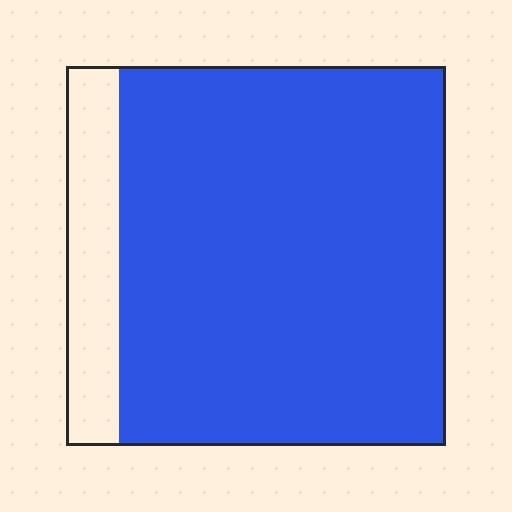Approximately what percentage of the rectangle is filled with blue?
Approximately 85%.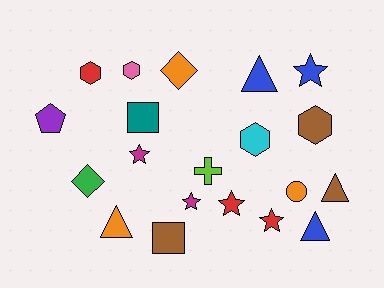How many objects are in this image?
There are 20 objects.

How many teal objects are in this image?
There is 1 teal object.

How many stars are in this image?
There are 5 stars.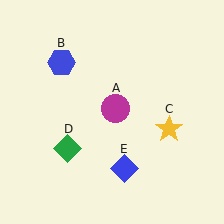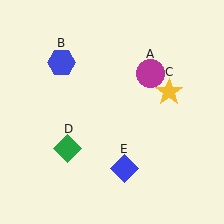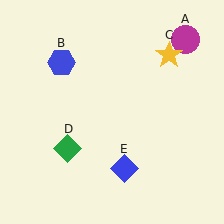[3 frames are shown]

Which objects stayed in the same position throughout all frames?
Blue hexagon (object B) and green diamond (object D) and blue diamond (object E) remained stationary.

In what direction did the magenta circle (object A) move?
The magenta circle (object A) moved up and to the right.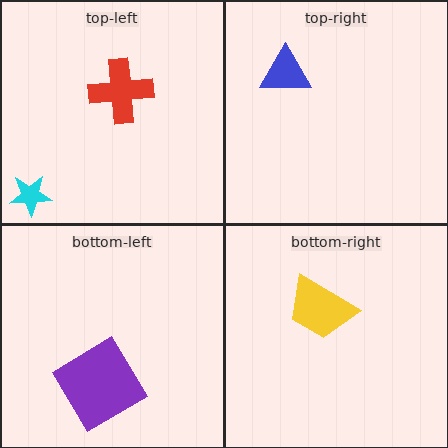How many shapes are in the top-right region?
1.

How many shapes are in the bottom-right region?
1.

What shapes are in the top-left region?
The red cross, the cyan star.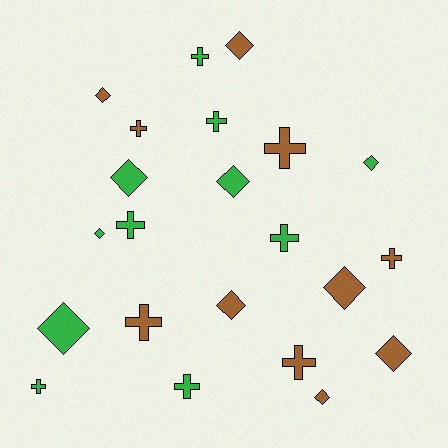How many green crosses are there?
There are 6 green crosses.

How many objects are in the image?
There are 22 objects.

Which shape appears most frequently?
Diamond, with 11 objects.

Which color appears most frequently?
Green, with 11 objects.